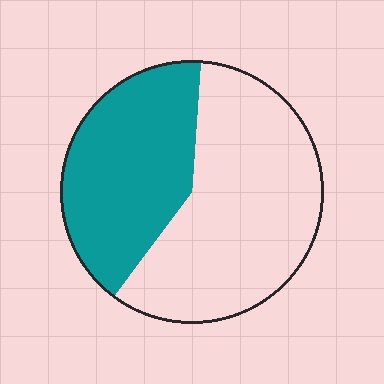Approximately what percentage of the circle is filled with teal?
Approximately 40%.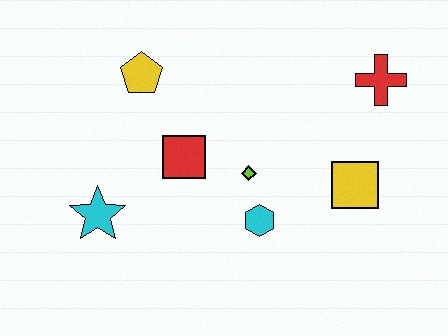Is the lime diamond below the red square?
Yes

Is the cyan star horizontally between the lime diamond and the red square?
No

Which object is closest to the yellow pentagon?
The red square is closest to the yellow pentagon.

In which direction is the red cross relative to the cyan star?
The red cross is to the right of the cyan star.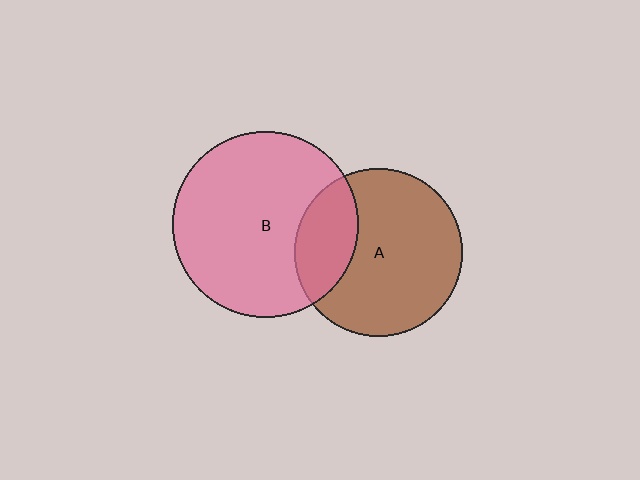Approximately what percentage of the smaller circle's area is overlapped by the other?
Approximately 25%.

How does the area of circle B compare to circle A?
Approximately 1.2 times.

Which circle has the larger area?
Circle B (pink).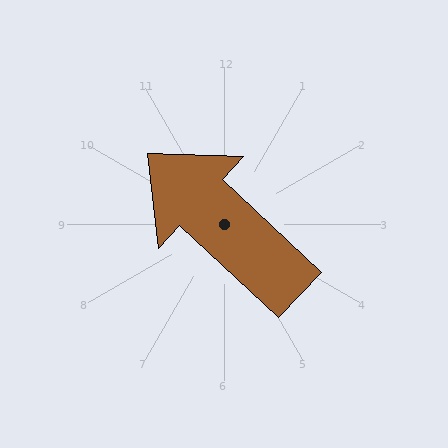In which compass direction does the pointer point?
Northwest.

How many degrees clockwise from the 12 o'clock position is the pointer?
Approximately 313 degrees.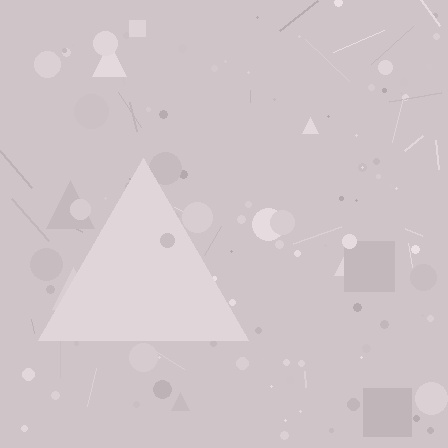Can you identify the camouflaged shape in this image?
The camouflaged shape is a triangle.